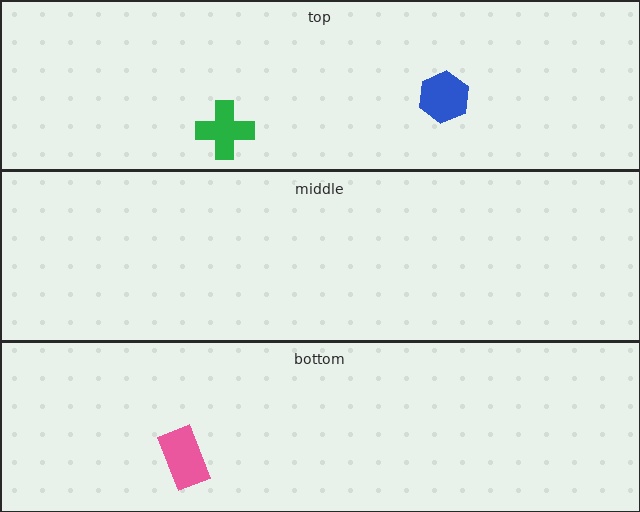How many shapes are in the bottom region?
1.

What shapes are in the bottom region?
The pink rectangle.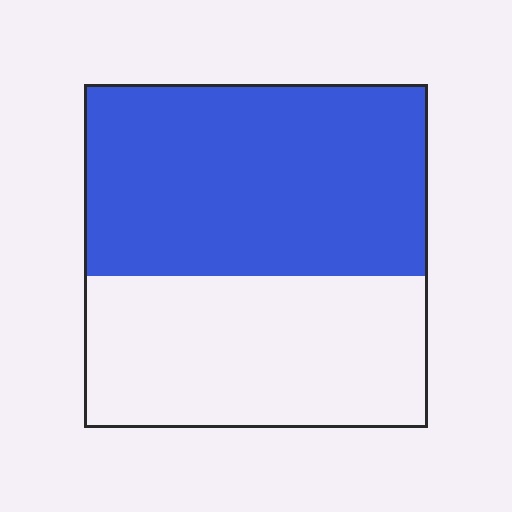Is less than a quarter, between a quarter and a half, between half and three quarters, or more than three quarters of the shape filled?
Between half and three quarters.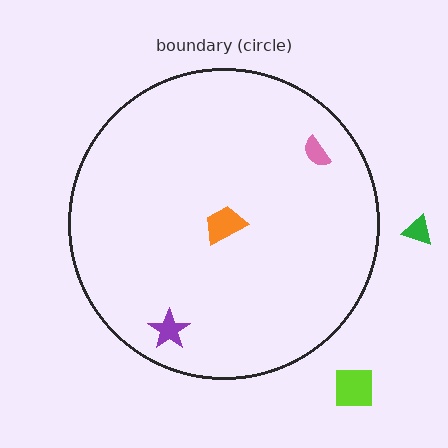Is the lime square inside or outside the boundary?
Outside.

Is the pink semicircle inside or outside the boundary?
Inside.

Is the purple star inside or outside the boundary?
Inside.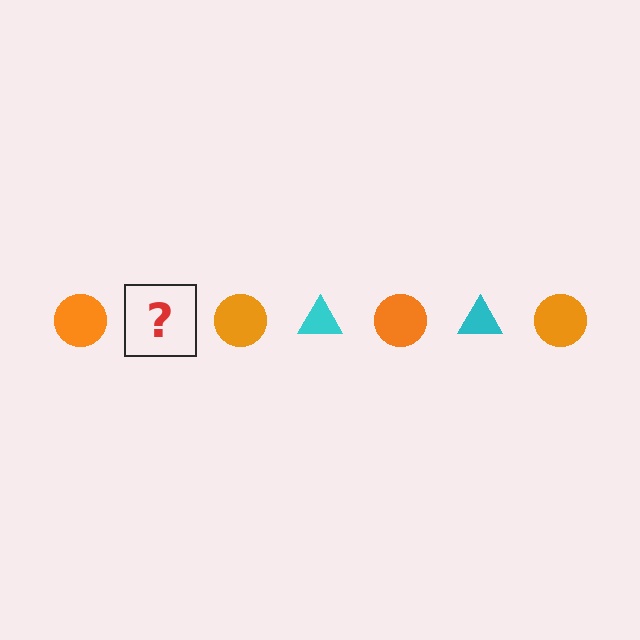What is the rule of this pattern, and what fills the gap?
The rule is that the pattern alternates between orange circle and cyan triangle. The gap should be filled with a cyan triangle.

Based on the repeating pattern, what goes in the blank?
The blank should be a cyan triangle.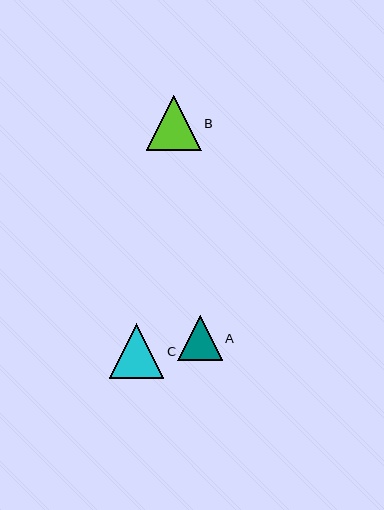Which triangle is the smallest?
Triangle A is the smallest with a size of approximately 44 pixels.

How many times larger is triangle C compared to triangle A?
Triangle C is approximately 1.2 times the size of triangle A.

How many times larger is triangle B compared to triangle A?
Triangle B is approximately 1.2 times the size of triangle A.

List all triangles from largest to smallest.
From largest to smallest: B, C, A.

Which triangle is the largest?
Triangle B is the largest with a size of approximately 55 pixels.